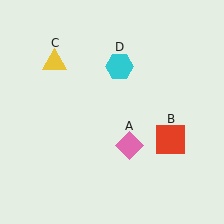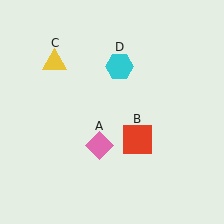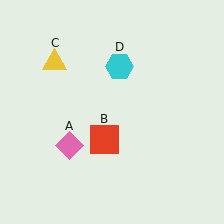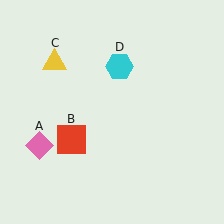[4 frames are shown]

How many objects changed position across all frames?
2 objects changed position: pink diamond (object A), red square (object B).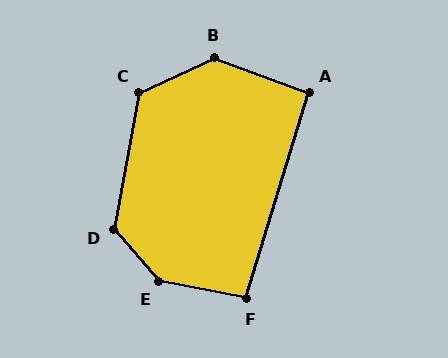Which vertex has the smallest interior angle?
A, at approximately 93 degrees.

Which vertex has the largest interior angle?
E, at approximately 142 degrees.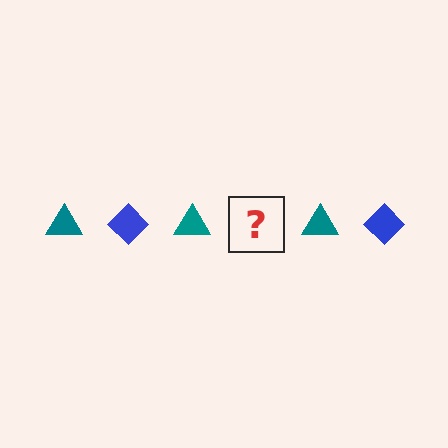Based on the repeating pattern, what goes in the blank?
The blank should be a blue diamond.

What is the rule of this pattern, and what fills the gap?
The rule is that the pattern alternates between teal triangle and blue diamond. The gap should be filled with a blue diamond.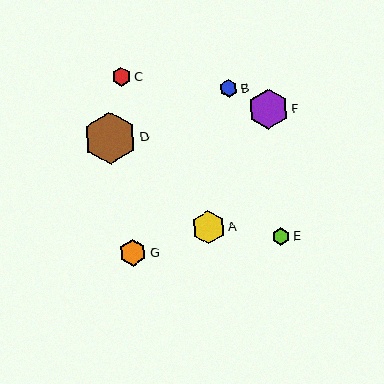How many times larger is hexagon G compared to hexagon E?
Hexagon G is approximately 1.6 times the size of hexagon E.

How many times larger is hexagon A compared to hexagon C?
Hexagon A is approximately 1.8 times the size of hexagon C.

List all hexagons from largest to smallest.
From largest to smallest: D, F, A, G, C, B, E.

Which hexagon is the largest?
Hexagon D is the largest with a size of approximately 53 pixels.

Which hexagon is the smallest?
Hexagon E is the smallest with a size of approximately 17 pixels.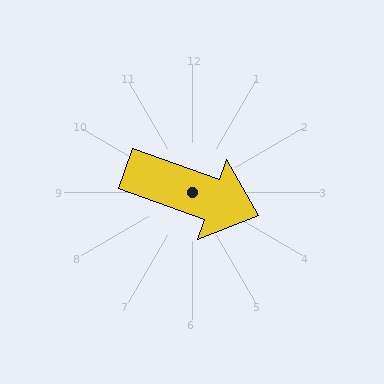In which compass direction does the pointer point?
East.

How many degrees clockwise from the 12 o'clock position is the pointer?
Approximately 110 degrees.